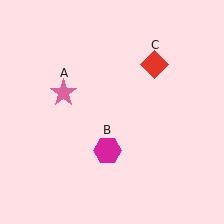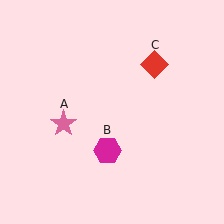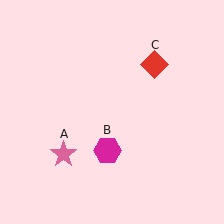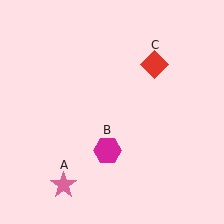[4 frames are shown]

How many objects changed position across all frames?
1 object changed position: pink star (object A).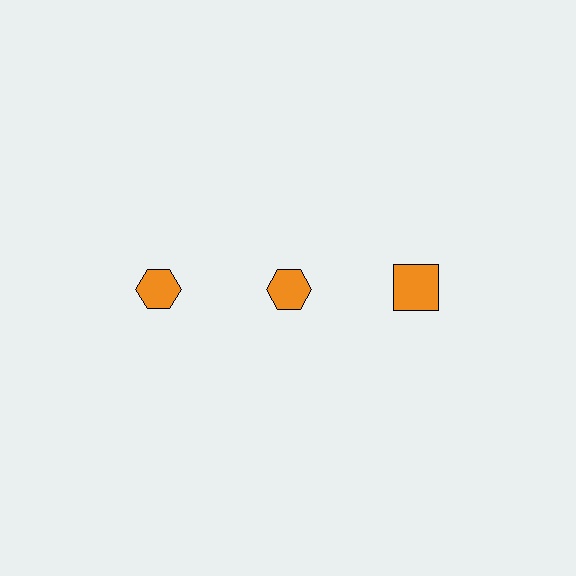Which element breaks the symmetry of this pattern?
The orange square in the top row, center column breaks the symmetry. All other shapes are orange hexagons.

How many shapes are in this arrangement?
There are 3 shapes arranged in a grid pattern.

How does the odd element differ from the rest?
It has a different shape: square instead of hexagon.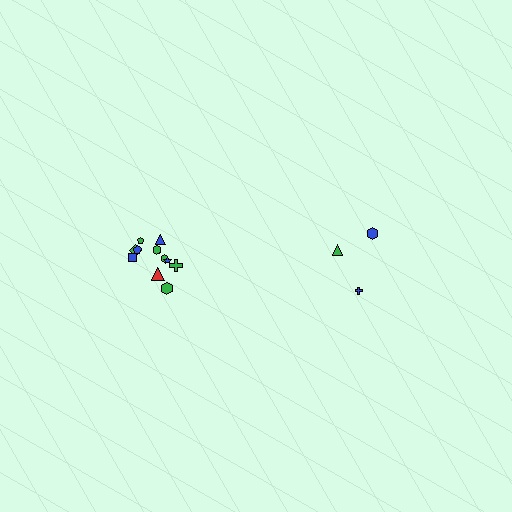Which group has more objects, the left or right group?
The left group.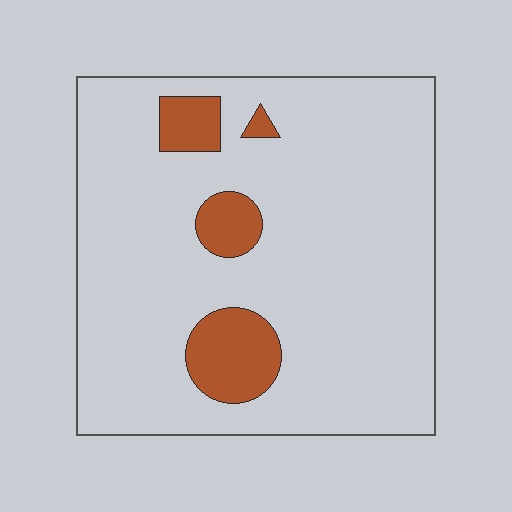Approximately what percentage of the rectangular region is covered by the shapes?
Approximately 10%.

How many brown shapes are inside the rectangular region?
4.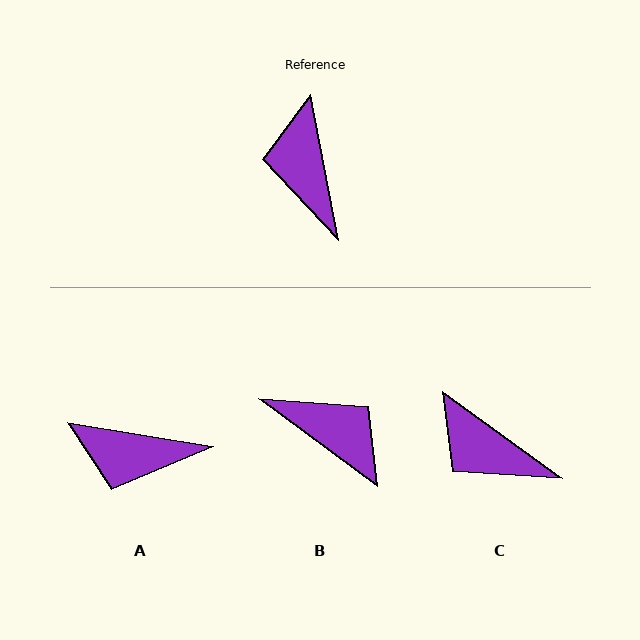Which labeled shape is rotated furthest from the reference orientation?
B, about 138 degrees away.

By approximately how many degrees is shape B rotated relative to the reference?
Approximately 138 degrees clockwise.